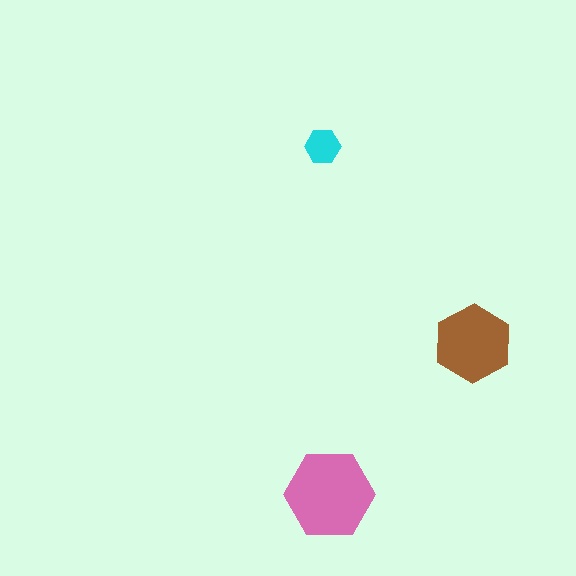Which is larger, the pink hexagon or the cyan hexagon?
The pink one.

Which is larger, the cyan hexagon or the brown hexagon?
The brown one.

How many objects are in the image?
There are 3 objects in the image.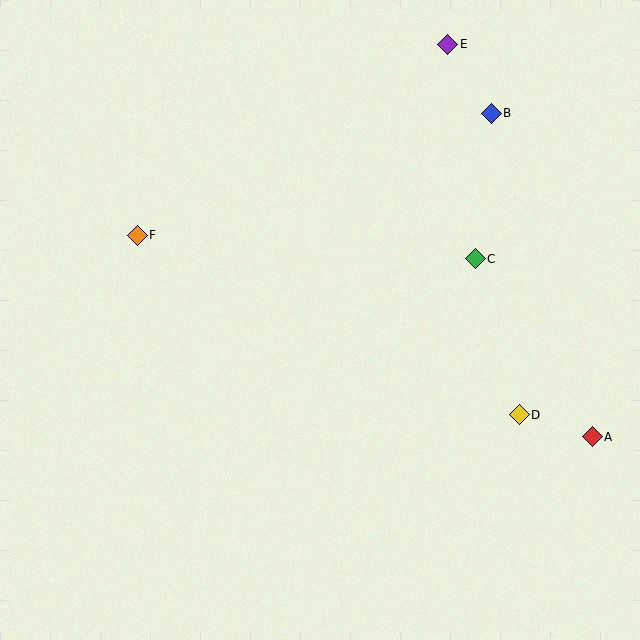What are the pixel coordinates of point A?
Point A is at (592, 437).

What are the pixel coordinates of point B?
Point B is at (491, 113).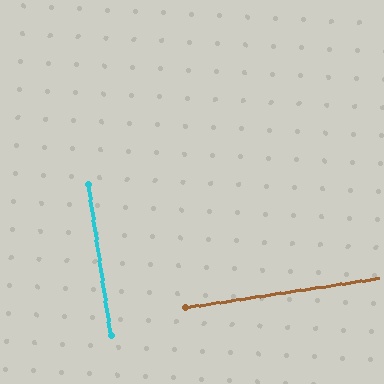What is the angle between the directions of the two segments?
Approximately 90 degrees.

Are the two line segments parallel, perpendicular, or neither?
Perpendicular — they meet at approximately 90°.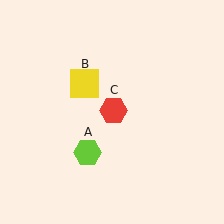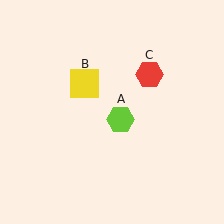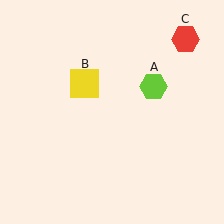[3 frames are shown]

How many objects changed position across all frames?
2 objects changed position: lime hexagon (object A), red hexagon (object C).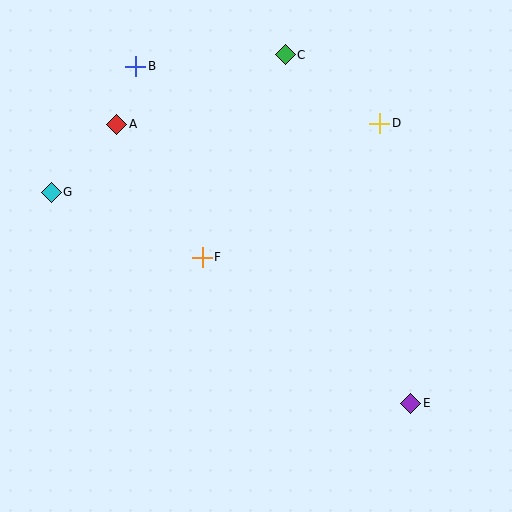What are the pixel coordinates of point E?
Point E is at (411, 403).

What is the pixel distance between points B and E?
The distance between B and E is 435 pixels.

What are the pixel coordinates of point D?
Point D is at (380, 123).